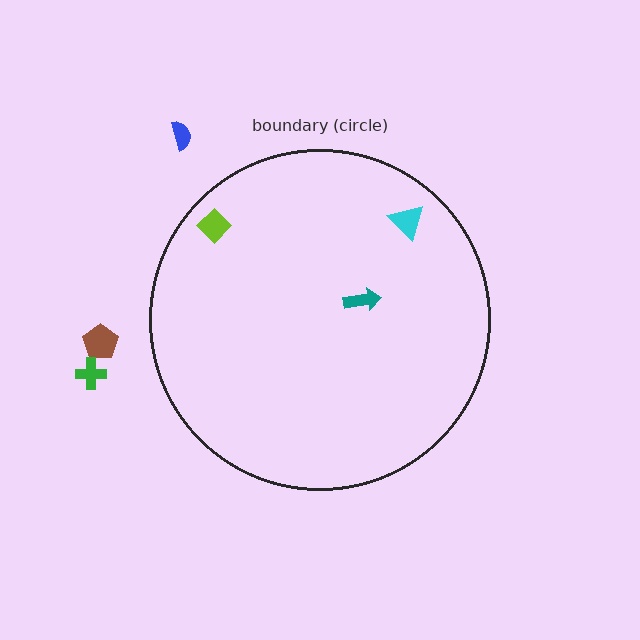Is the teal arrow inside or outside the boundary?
Inside.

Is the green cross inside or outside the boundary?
Outside.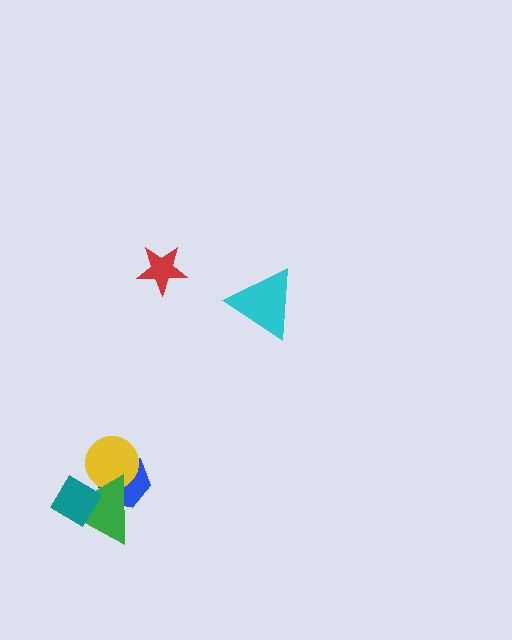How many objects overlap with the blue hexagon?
2 objects overlap with the blue hexagon.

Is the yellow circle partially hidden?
Yes, it is partially covered by another shape.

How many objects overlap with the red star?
0 objects overlap with the red star.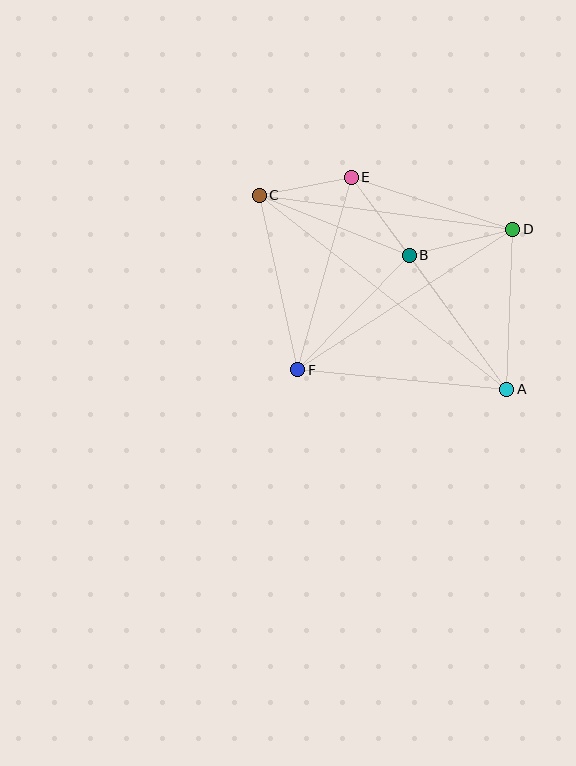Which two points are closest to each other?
Points C and E are closest to each other.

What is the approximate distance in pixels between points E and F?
The distance between E and F is approximately 200 pixels.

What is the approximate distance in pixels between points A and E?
The distance between A and E is approximately 263 pixels.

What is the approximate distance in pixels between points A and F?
The distance between A and F is approximately 210 pixels.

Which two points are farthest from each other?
Points A and C are farthest from each other.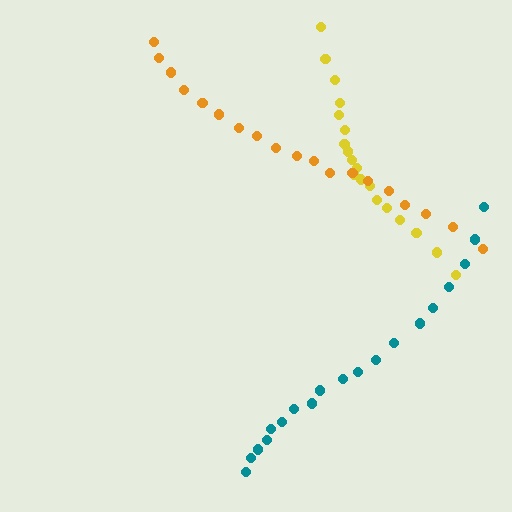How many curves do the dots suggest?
There are 3 distinct paths.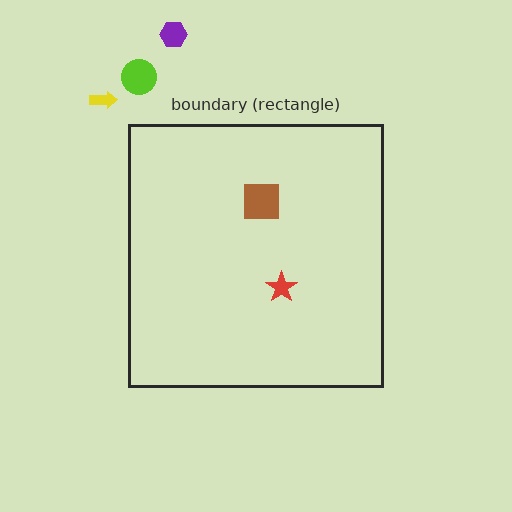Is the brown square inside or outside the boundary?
Inside.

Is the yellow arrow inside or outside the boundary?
Outside.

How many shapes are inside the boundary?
2 inside, 3 outside.